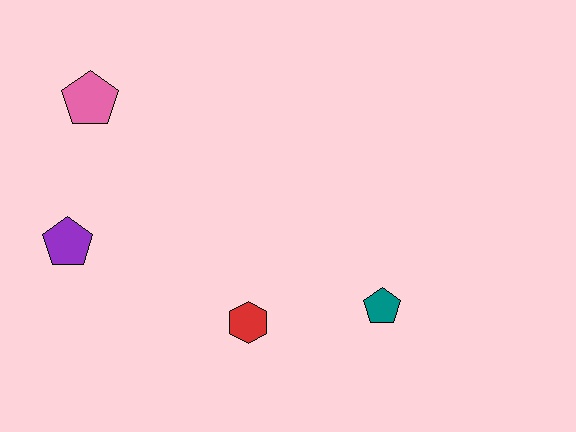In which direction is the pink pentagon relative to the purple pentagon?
The pink pentagon is above the purple pentagon.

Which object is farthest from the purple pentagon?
The teal pentagon is farthest from the purple pentagon.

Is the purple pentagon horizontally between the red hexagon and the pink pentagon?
No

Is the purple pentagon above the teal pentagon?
Yes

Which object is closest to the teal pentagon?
The red hexagon is closest to the teal pentagon.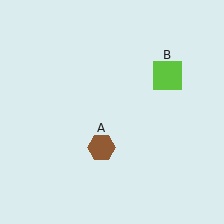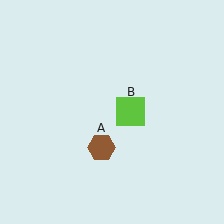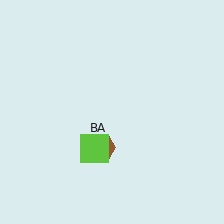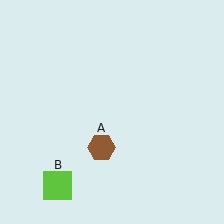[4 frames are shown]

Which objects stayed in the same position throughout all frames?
Brown hexagon (object A) remained stationary.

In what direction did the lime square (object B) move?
The lime square (object B) moved down and to the left.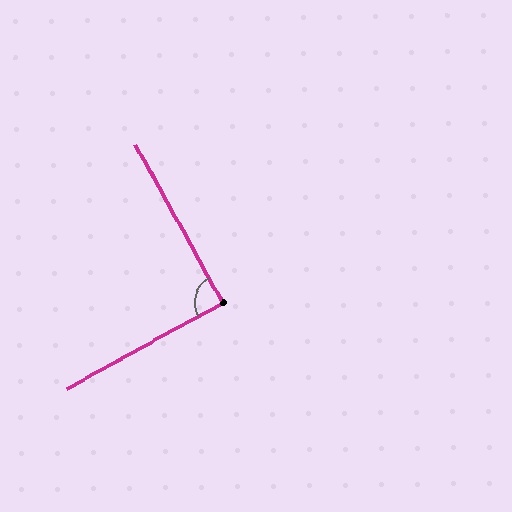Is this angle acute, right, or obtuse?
It is approximately a right angle.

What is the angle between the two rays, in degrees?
Approximately 90 degrees.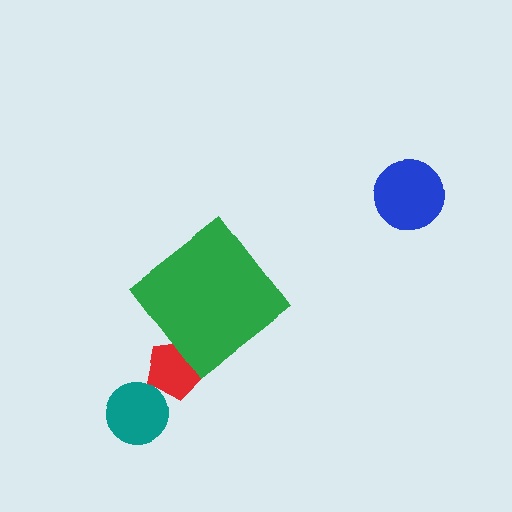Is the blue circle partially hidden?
No, the blue circle is fully visible.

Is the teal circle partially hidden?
No, the teal circle is fully visible.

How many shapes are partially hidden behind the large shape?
1 shape is partially hidden.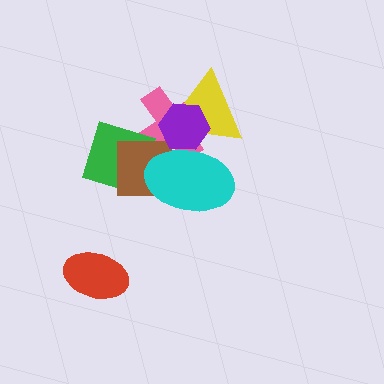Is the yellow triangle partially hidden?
Yes, it is partially covered by another shape.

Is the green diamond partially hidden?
Yes, it is partially covered by another shape.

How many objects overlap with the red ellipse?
0 objects overlap with the red ellipse.